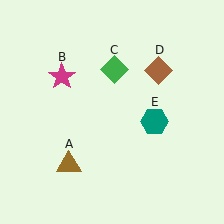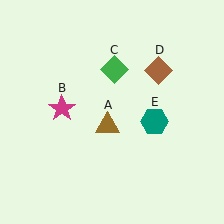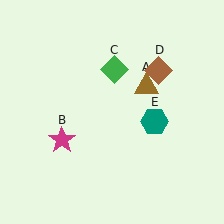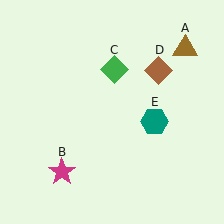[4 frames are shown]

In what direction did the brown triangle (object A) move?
The brown triangle (object A) moved up and to the right.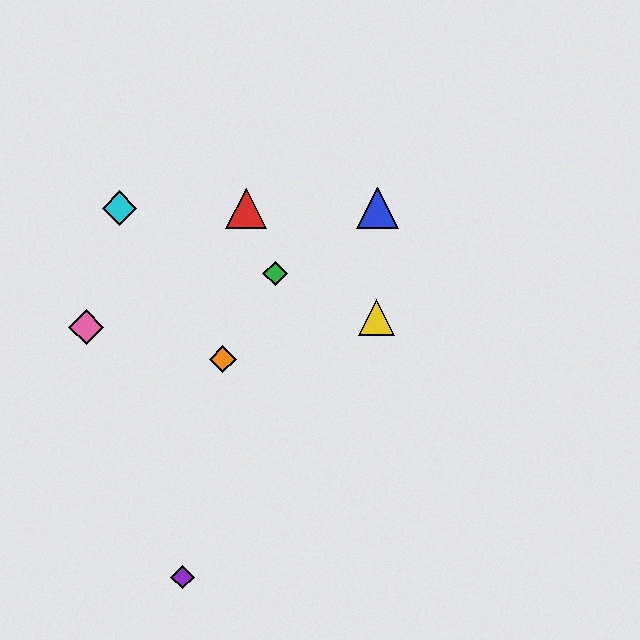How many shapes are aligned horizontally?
3 shapes (the red triangle, the blue triangle, the cyan diamond) are aligned horizontally.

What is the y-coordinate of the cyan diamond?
The cyan diamond is at y≈208.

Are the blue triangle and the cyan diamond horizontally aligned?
Yes, both are at y≈208.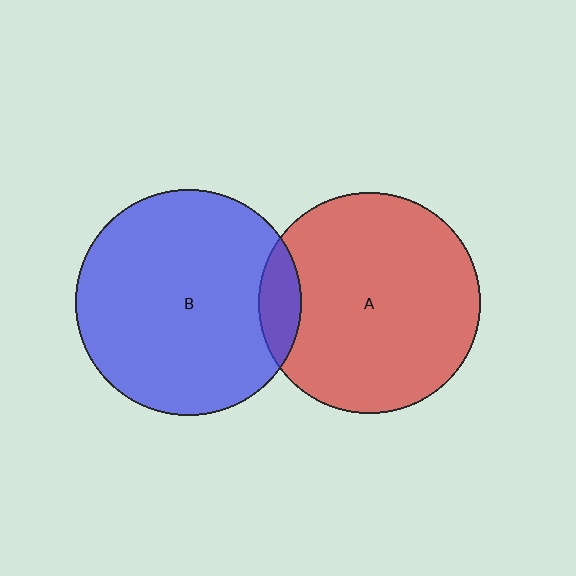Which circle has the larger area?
Circle B (blue).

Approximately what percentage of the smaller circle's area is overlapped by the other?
Approximately 10%.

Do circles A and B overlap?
Yes.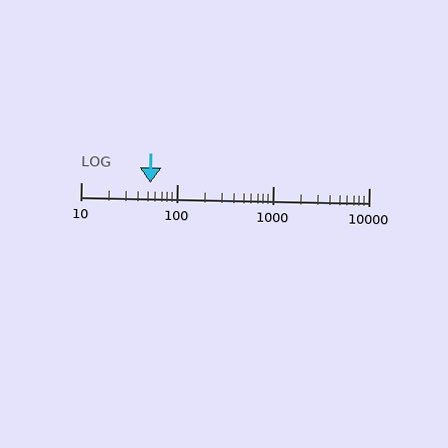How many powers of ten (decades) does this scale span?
The scale spans 3 decades, from 10 to 10000.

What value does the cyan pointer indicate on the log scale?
The pointer indicates approximately 53.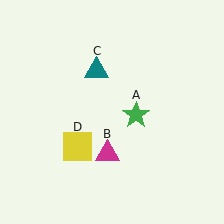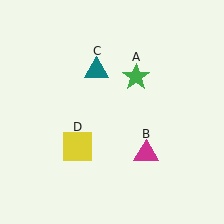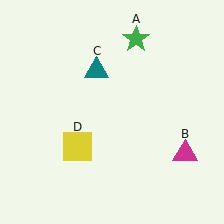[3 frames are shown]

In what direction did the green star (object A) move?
The green star (object A) moved up.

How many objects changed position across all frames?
2 objects changed position: green star (object A), magenta triangle (object B).